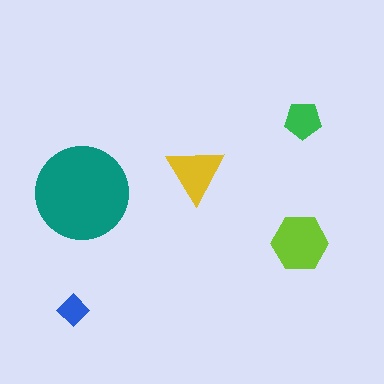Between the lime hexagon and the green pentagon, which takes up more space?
The lime hexagon.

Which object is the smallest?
The blue diamond.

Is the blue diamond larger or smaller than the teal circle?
Smaller.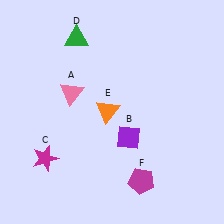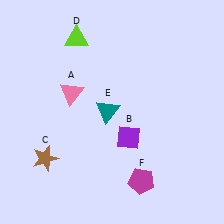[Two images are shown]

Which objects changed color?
C changed from magenta to brown. D changed from green to lime. E changed from orange to teal.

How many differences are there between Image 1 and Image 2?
There are 3 differences between the two images.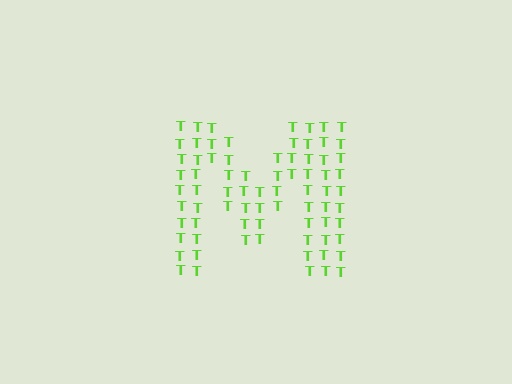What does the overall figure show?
The overall figure shows the letter M.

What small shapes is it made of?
It is made of small letter T's.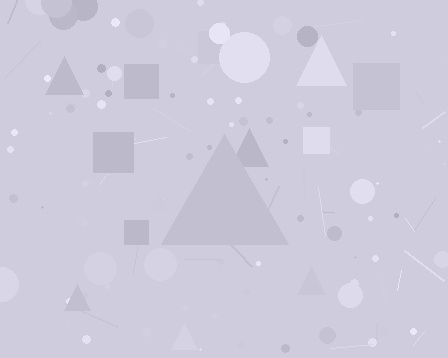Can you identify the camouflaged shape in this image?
The camouflaged shape is a triangle.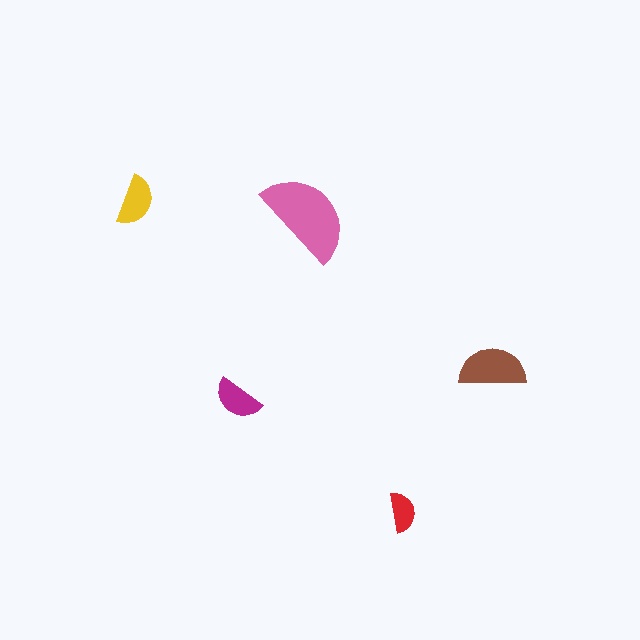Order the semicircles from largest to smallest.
the pink one, the brown one, the yellow one, the magenta one, the red one.